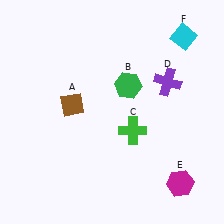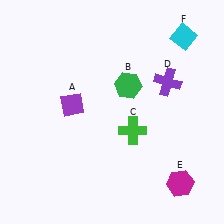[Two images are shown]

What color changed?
The diamond (A) changed from brown in Image 1 to purple in Image 2.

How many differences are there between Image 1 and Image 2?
There is 1 difference between the two images.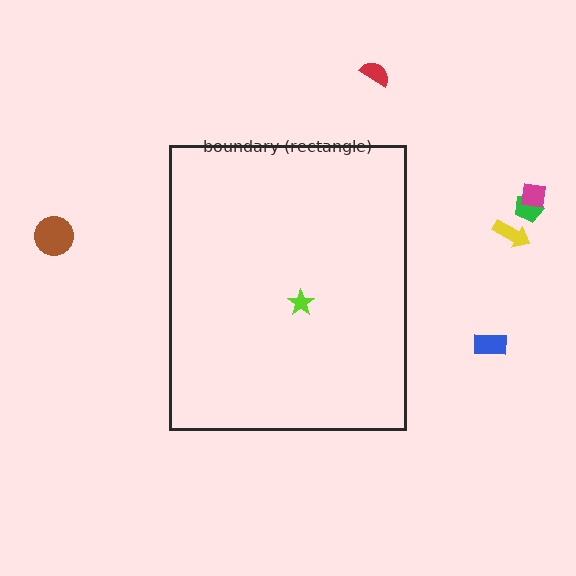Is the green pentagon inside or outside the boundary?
Outside.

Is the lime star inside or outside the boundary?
Inside.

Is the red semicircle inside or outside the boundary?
Outside.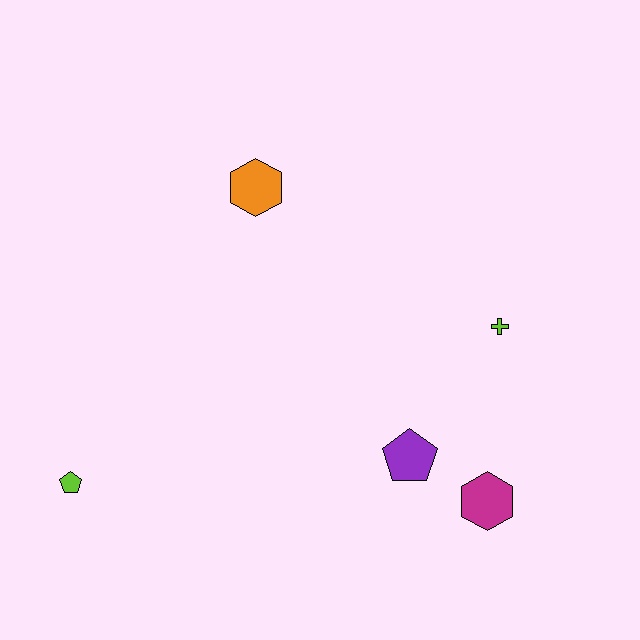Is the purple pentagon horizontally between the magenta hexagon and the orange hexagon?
Yes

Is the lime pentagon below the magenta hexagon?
No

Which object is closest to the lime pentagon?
The purple pentagon is closest to the lime pentagon.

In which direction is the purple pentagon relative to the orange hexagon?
The purple pentagon is below the orange hexagon.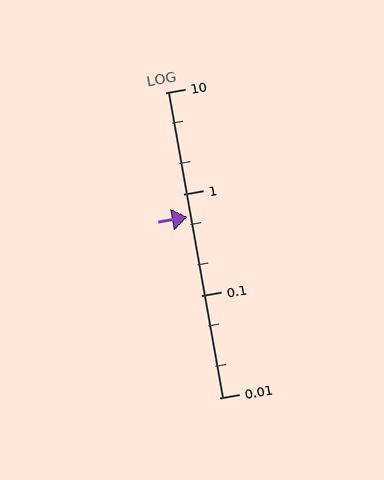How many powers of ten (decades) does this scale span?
The scale spans 3 decades, from 0.01 to 10.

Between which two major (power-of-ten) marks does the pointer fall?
The pointer is between 0.1 and 1.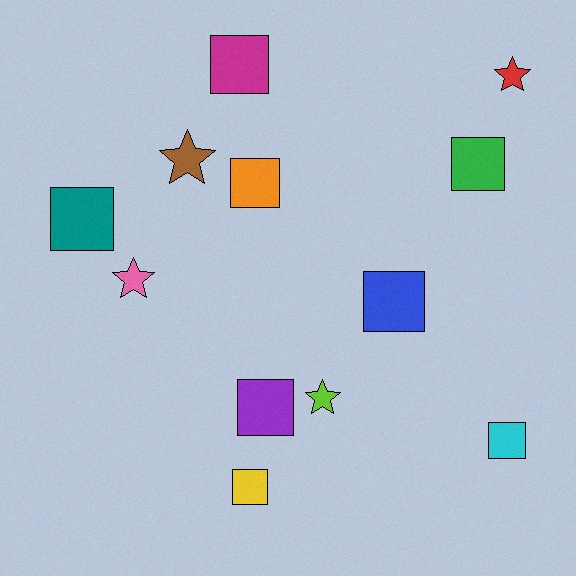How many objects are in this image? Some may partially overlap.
There are 12 objects.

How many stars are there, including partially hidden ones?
There are 4 stars.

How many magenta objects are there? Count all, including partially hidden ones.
There is 1 magenta object.